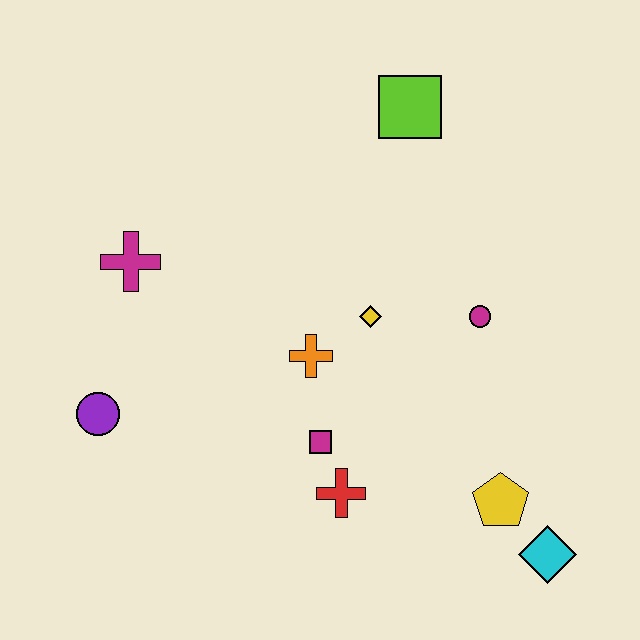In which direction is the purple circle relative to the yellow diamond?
The purple circle is to the left of the yellow diamond.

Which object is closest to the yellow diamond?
The orange cross is closest to the yellow diamond.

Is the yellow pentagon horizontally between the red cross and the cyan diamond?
Yes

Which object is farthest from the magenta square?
The lime square is farthest from the magenta square.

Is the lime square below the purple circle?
No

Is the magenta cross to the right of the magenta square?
No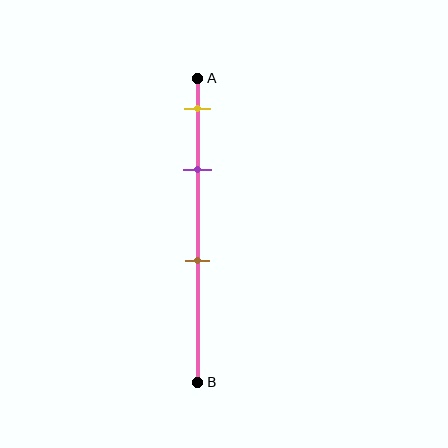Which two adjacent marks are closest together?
The yellow and purple marks are the closest adjacent pair.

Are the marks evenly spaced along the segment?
No, the marks are not evenly spaced.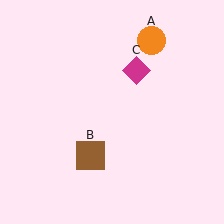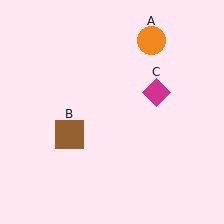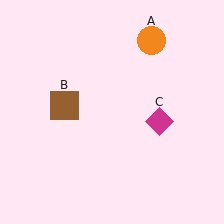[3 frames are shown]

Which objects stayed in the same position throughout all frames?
Orange circle (object A) remained stationary.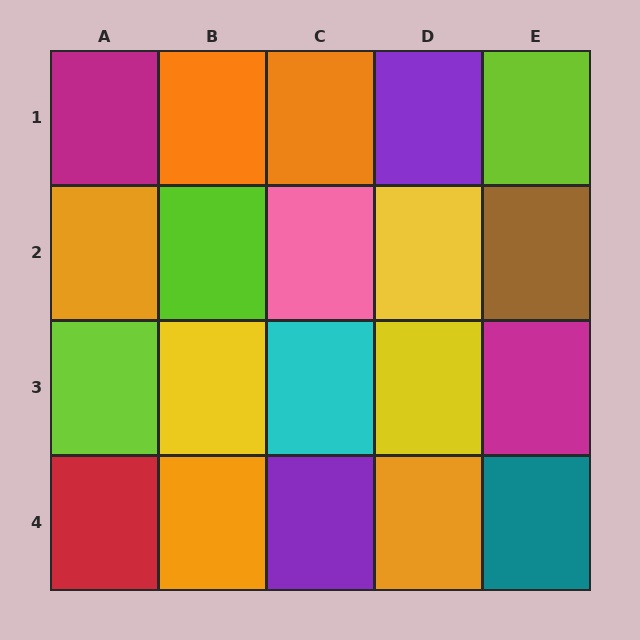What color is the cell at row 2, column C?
Pink.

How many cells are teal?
1 cell is teal.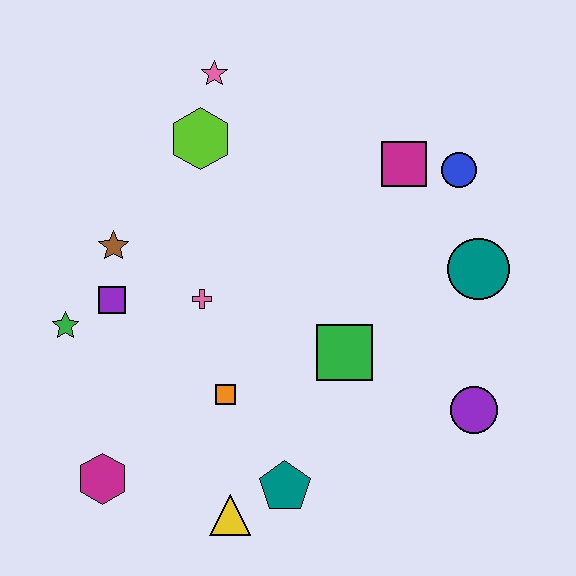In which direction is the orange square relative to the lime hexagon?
The orange square is below the lime hexagon.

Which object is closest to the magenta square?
The blue circle is closest to the magenta square.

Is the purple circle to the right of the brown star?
Yes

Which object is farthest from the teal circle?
The magenta hexagon is farthest from the teal circle.